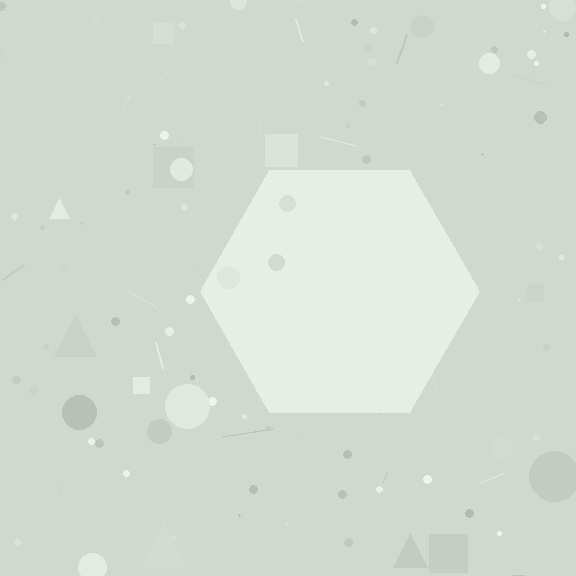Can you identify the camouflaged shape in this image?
The camouflaged shape is a hexagon.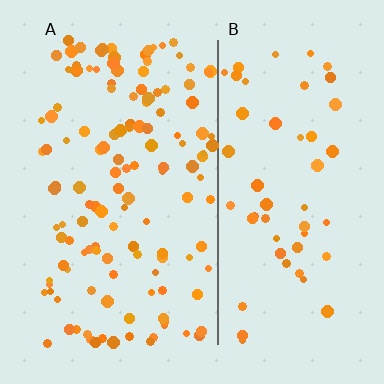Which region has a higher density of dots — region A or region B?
A (the left).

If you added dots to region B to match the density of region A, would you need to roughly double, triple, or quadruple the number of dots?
Approximately double.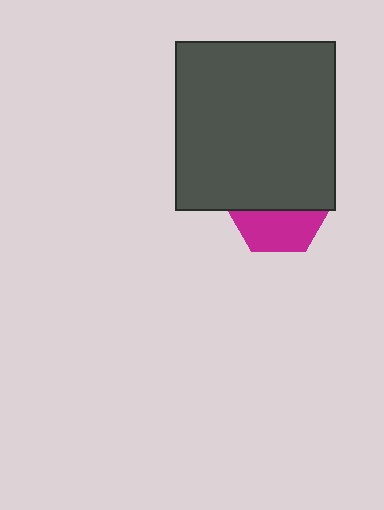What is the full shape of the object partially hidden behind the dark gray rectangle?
The partially hidden object is a magenta hexagon.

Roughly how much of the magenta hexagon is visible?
A small part of it is visible (roughly 40%).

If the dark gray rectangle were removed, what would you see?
You would see the complete magenta hexagon.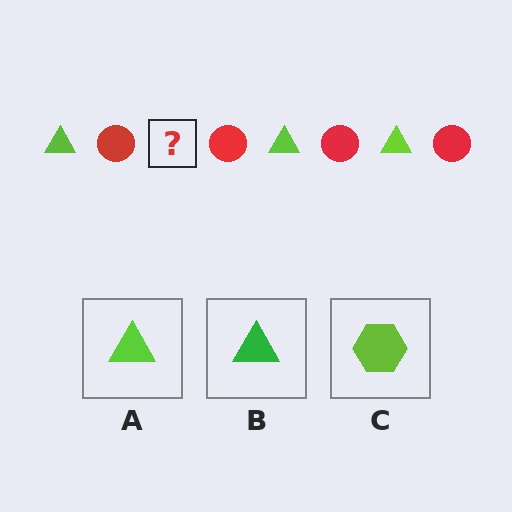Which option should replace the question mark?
Option A.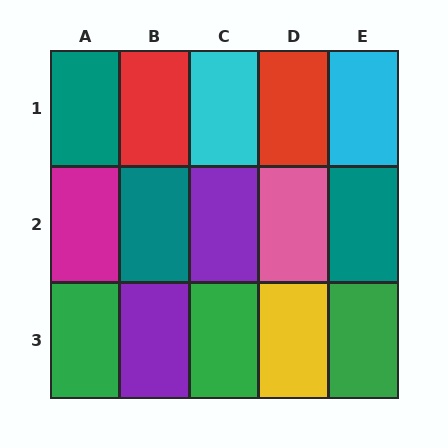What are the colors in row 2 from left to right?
Magenta, teal, purple, pink, teal.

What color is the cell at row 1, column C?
Cyan.